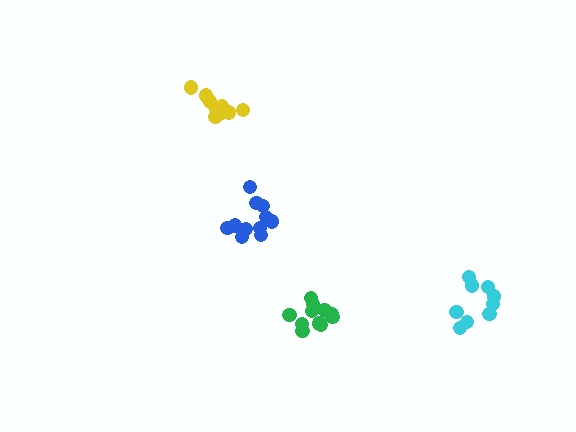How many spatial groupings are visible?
There are 4 spatial groupings.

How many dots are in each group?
Group 1: 9 dots, Group 2: 11 dots, Group 3: 11 dots, Group 4: 10 dots (41 total).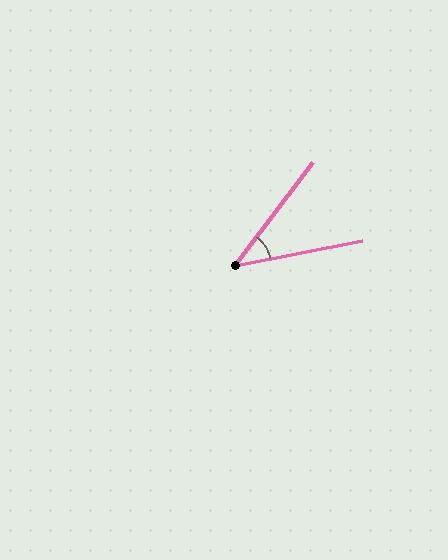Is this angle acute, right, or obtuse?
It is acute.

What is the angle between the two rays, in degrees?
Approximately 41 degrees.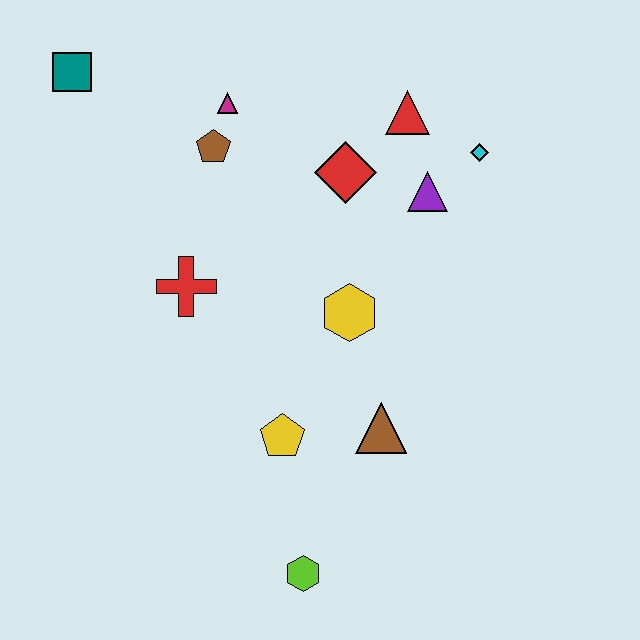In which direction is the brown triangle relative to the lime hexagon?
The brown triangle is above the lime hexagon.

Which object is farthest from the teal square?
The lime hexagon is farthest from the teal square.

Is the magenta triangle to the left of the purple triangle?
Yes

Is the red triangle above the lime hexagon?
Yes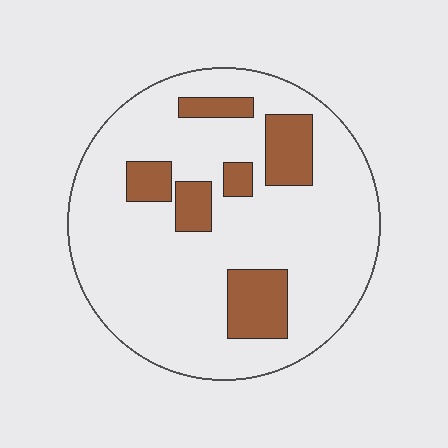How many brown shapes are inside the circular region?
6.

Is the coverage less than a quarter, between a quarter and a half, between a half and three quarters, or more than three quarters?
Less than a quarter.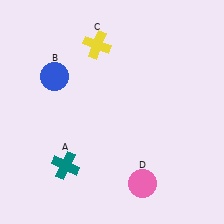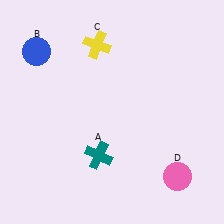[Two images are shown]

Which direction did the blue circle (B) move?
The blue circle (B) moved up.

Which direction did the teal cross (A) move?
The teal cross (A) moved right.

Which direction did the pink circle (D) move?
The pink circle (D) moved right.